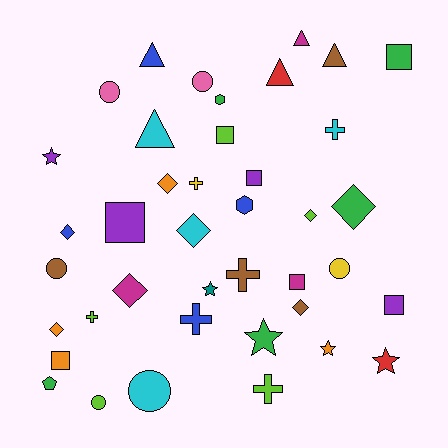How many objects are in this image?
There are 40 objects.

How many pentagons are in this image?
There is 1 pentagon.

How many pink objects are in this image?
There are 2 pink objects.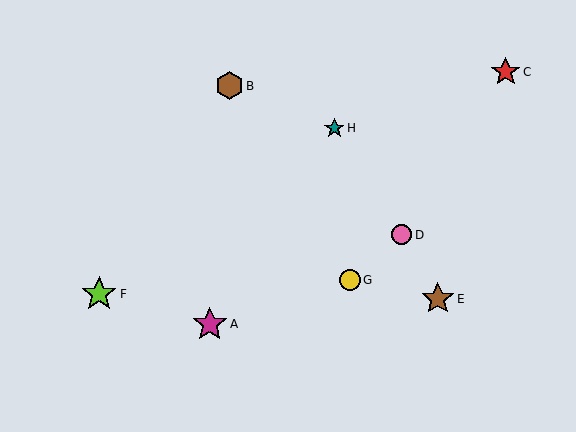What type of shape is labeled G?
Shape G is a yellow circle.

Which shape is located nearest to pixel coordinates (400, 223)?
The pink circle (labeled D) at (402, 235) is nearest to that location.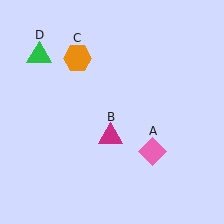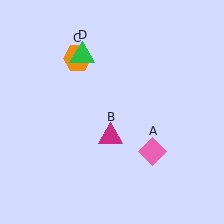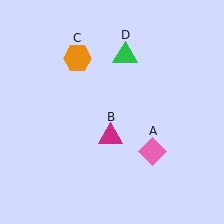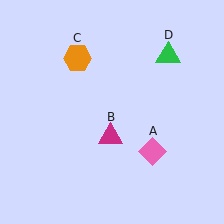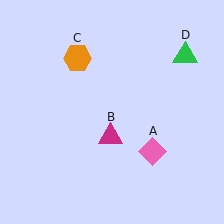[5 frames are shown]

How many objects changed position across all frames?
1 object changed position: green triangle (object D).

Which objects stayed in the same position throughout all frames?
Pink diamond (object A) and magenta triangle (object B) and orange hexagon (object C) remained stationary.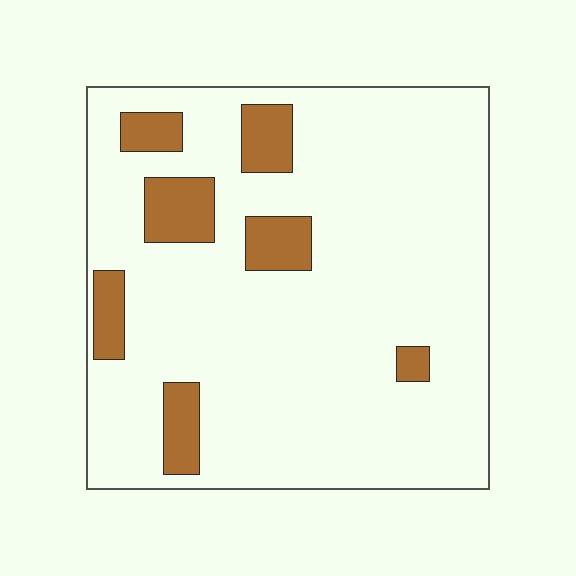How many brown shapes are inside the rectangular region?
7.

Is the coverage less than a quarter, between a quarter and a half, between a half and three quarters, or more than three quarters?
Less than a quarter.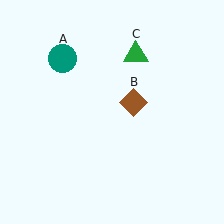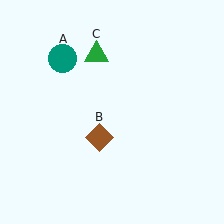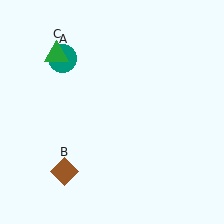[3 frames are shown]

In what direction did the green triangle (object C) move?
The green triangle (object C) moved left.